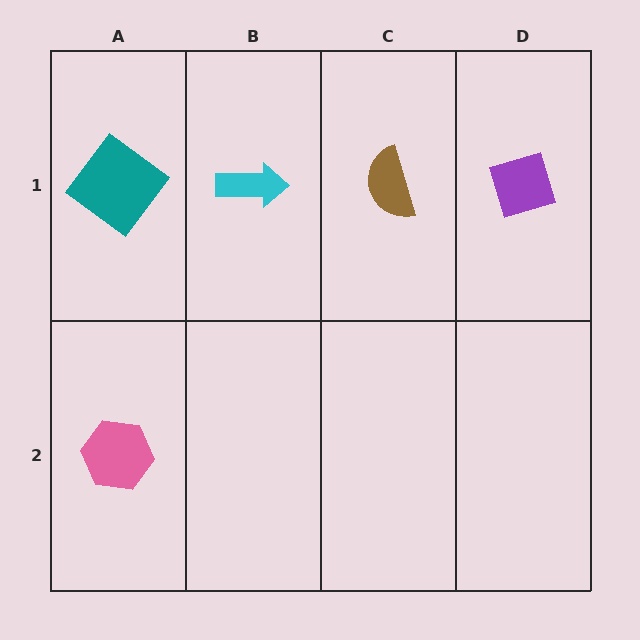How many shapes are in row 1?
4 shapes.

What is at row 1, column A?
A teal diamond.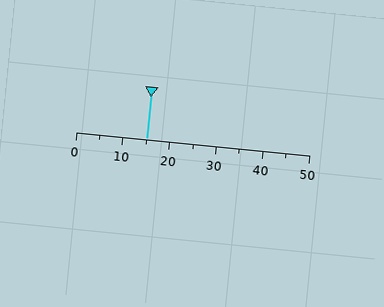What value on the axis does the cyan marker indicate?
The marker indicates approximately 15.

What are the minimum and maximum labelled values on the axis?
The axis runs from 0 to 50.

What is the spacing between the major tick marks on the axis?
The major ticks are spaced 10 apart.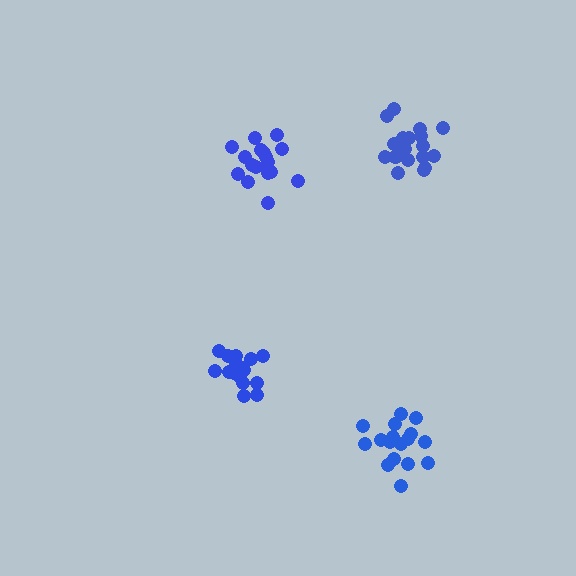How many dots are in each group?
Group 1: 18 dots, Group 2: 17 dots, Group 3: 18 dots, Group 4: 17 dots (70 total).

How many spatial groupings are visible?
There are 4 spatial groupings.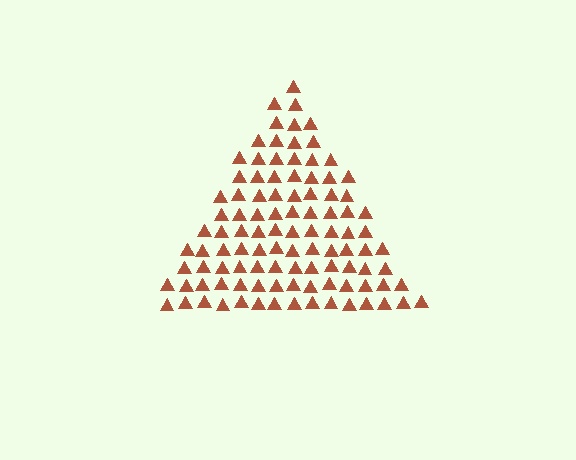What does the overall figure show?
The overall figure shows a triangle.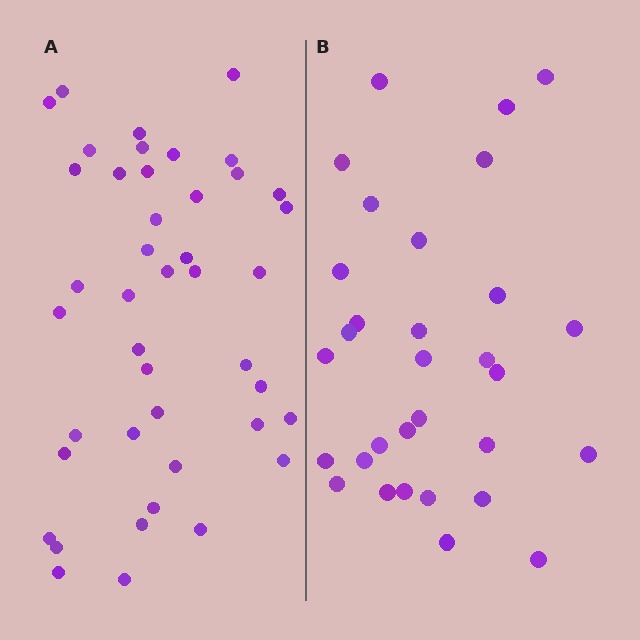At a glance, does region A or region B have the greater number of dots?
Region A (the left region) has more dots.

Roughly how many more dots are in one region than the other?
Region A has roughly 12 or so more dots than region B.